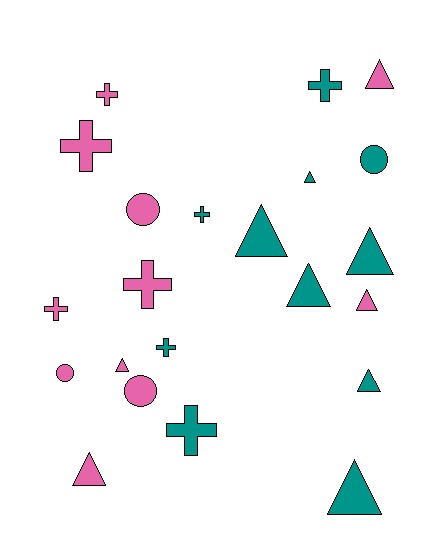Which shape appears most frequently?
Triangle, with 10 objects.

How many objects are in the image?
There are 22 objects.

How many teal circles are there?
There is 1 teal circle.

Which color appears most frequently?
Pink, with 11 objects.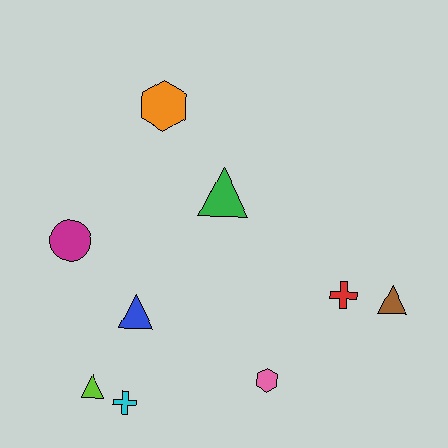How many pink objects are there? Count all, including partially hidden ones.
There is 1 pink object.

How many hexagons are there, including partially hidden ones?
There are 2 hexagons.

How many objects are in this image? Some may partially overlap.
There are 9 objects.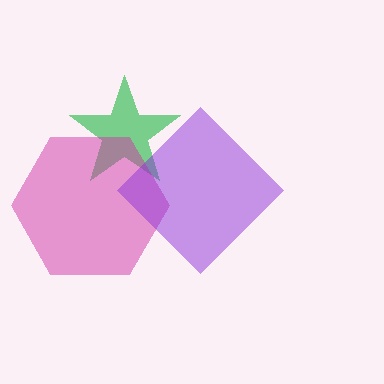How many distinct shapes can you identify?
There are 3 distinct shapes: a green star, a magenta hexagon, a purple diamond.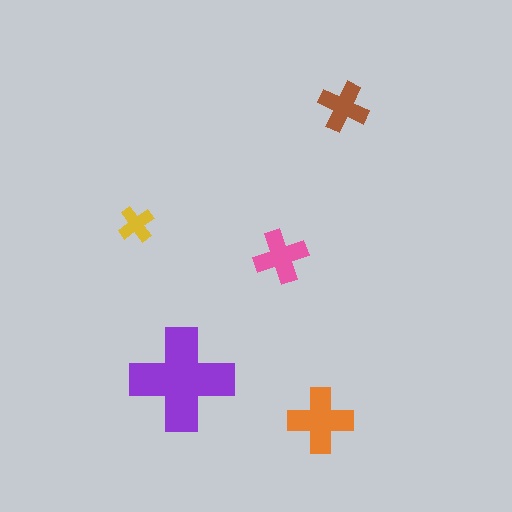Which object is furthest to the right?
The brown cross is rightmost.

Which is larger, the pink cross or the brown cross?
The pink one.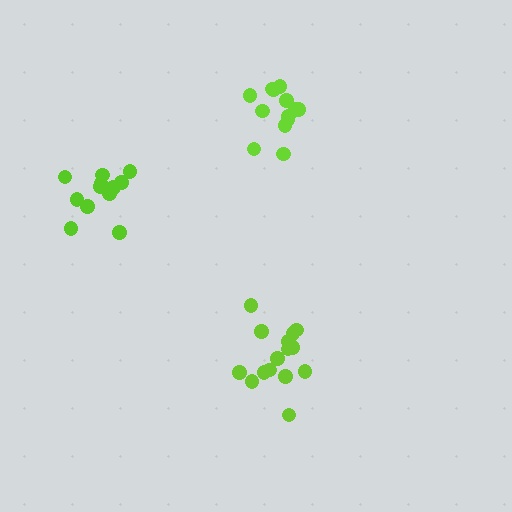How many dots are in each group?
Group 1: 15 dots, Group 2: 12 dots, Group 3: 13 dots (40 total).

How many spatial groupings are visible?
There are 3 spatial groupings.